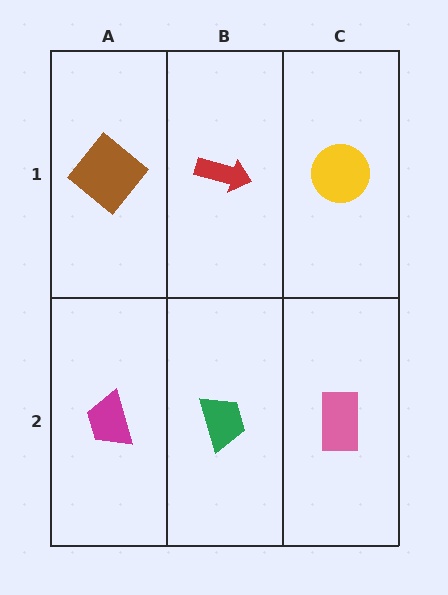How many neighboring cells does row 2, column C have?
2.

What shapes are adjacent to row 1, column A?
A magenta trapezoid (row 2, column A), a red arrow (row 1, column B).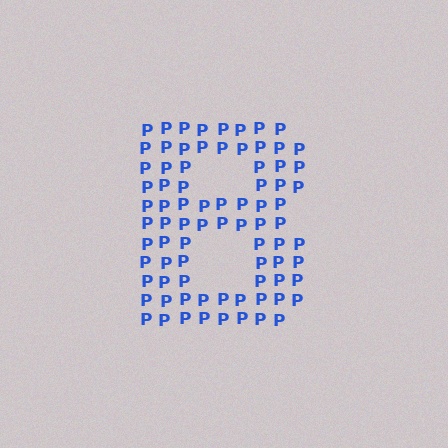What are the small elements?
The small elements are letter P's.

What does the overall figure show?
The overall figure shows the letter B.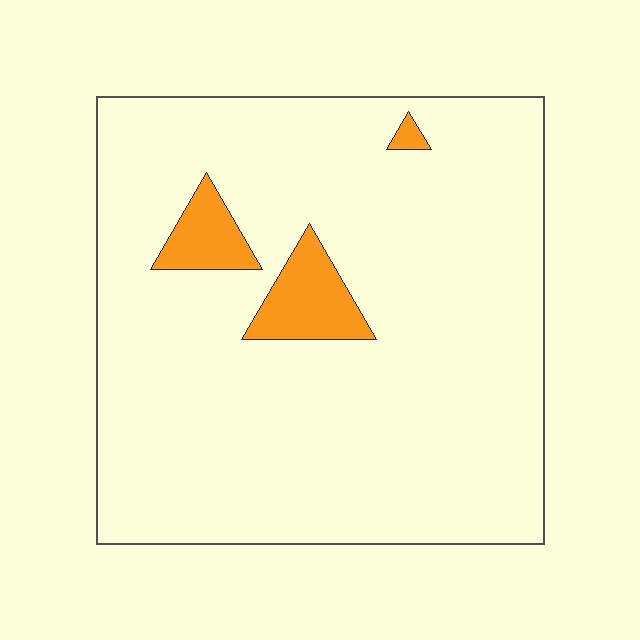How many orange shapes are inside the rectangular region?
3.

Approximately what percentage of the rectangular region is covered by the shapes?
Approximately 5%.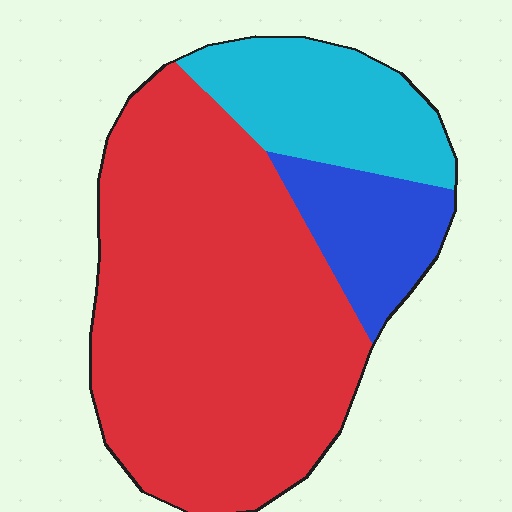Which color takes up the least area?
Blue, at roughly 15%.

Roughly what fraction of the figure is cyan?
Cyan covers around 20% of the figure.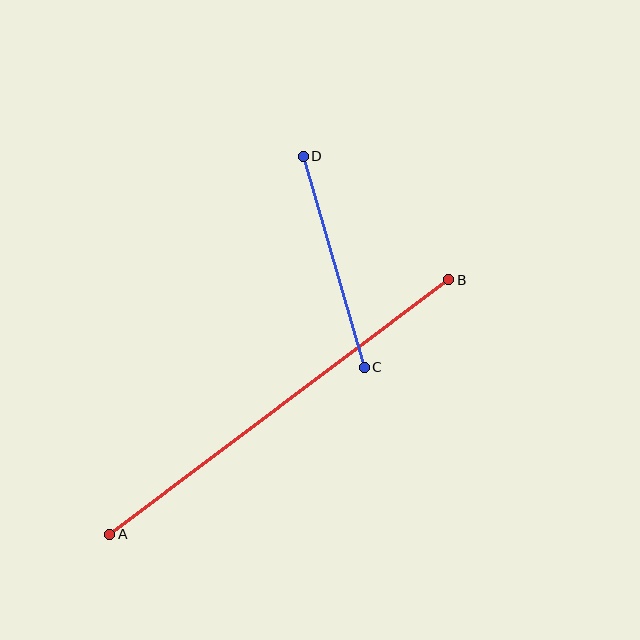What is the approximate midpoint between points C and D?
The midpoint is at approximately (334, 262) pixels.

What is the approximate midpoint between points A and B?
The midpoint is at approximately (279, 407) pixels.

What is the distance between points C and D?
The distance is approximately 220 pixels.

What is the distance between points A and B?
The distance is approximately 424 pixels.